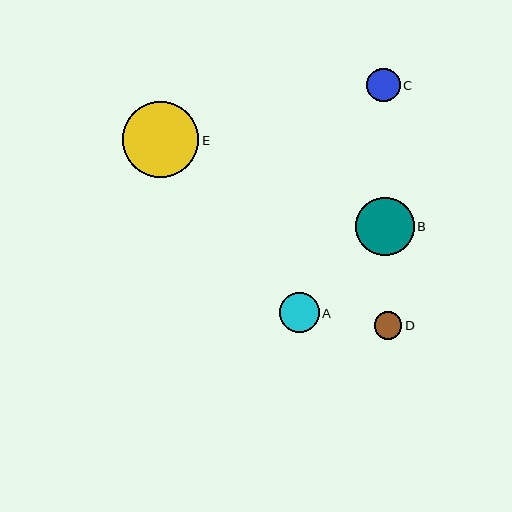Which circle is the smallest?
Circle D is the smallest with a size of approximately 27 pixels.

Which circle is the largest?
Circle E is the largest with a size of approximately 76 pixels.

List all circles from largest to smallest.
From largest to smallest: E, B, A, C, D.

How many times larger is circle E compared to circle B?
Circle E is approximately 1.3 times the size of circle B.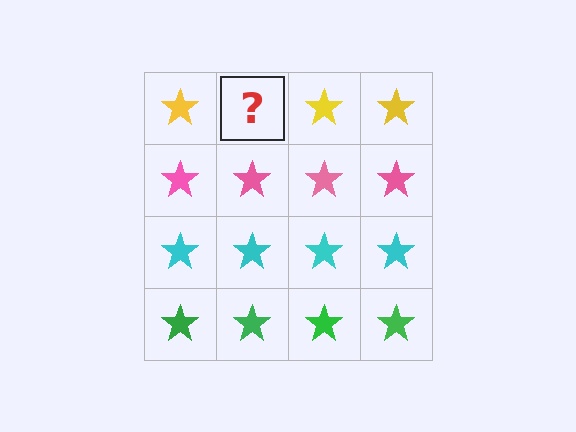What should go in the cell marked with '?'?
The missing cell should contain a yellow star.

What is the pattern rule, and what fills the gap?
The rule is that each row has a consistent color. The gap should be filled with a yellow star.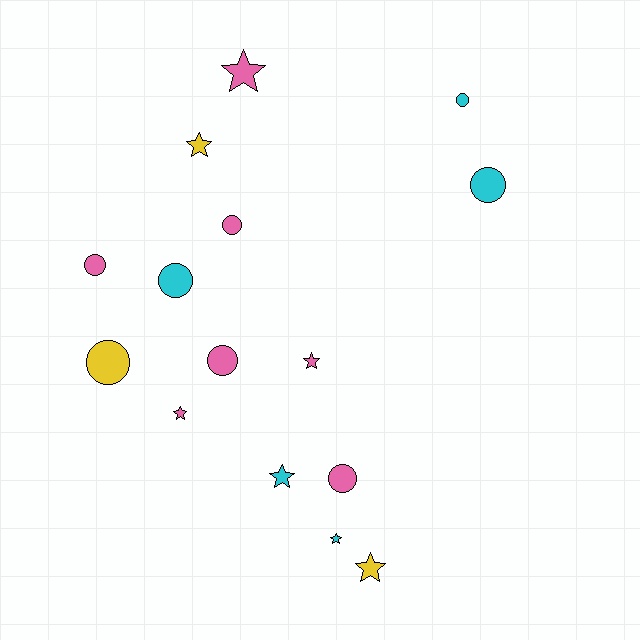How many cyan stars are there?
There are 2 cyan stars.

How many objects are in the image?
There are 15 objects.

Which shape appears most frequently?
Circle, with 8 objects.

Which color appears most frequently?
Pink, with 7 objects.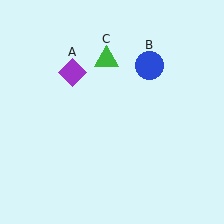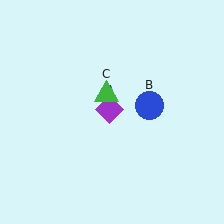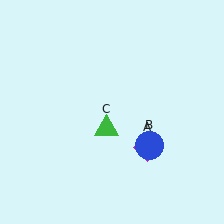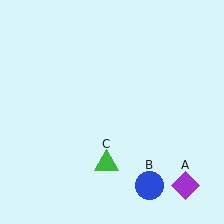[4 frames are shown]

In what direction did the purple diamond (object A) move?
The purple diamond (object A) moved down and to the right.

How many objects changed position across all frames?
3 objects changed position: purple diamond (object A), blue circle (object B), green triangle (object C).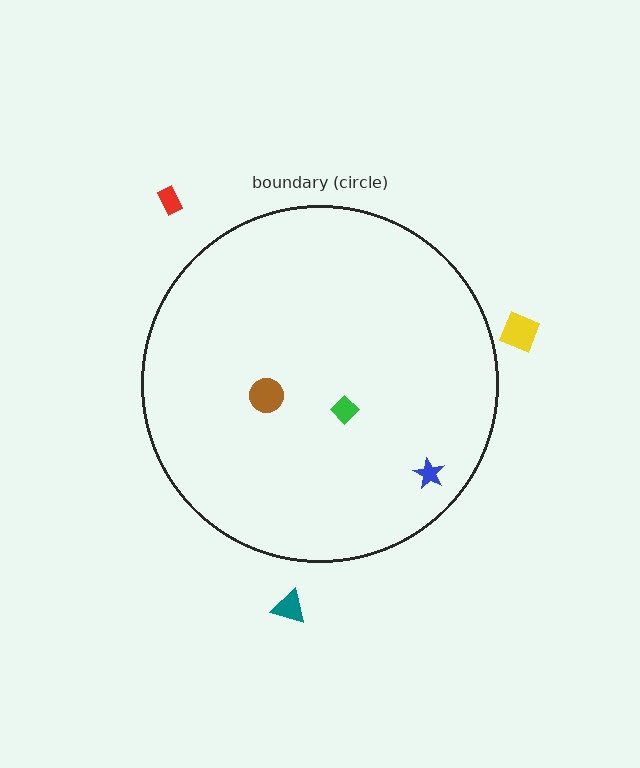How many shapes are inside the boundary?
3 inside, 3 outside.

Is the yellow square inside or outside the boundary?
Outside.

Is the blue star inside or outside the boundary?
Inside.